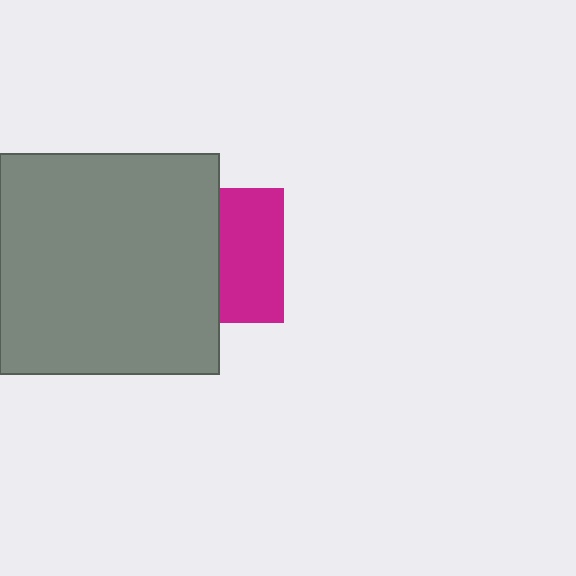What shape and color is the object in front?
The object in front is a gray square.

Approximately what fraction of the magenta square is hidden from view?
Roughly 52% of the magenta square is hidden behind the gray square.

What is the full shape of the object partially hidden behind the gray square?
The partially hidden object is a magenta square.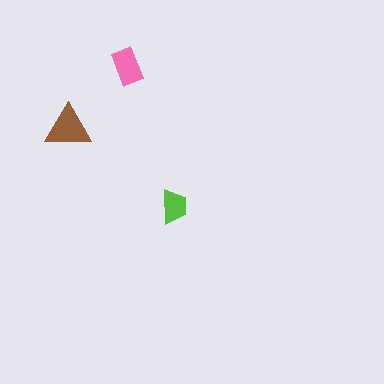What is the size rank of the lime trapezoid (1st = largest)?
3rd.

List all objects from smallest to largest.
The lime trapezoid, the pink rectangle, the brown triangle.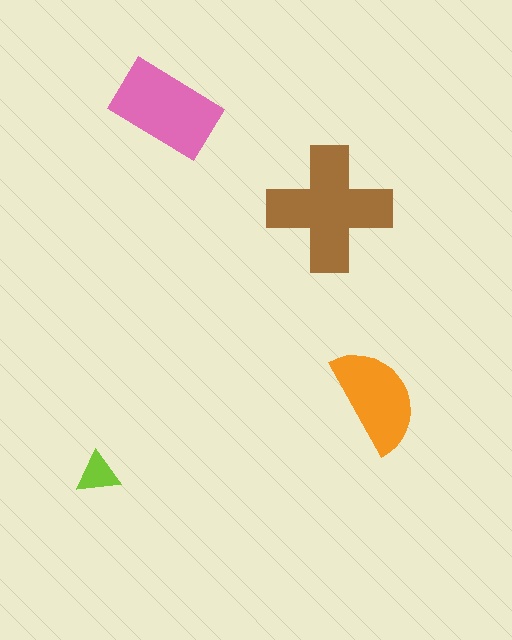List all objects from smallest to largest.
The lime triangle, the orange semicircle, the pink rectangle, the brown cross.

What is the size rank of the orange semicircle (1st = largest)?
3rd.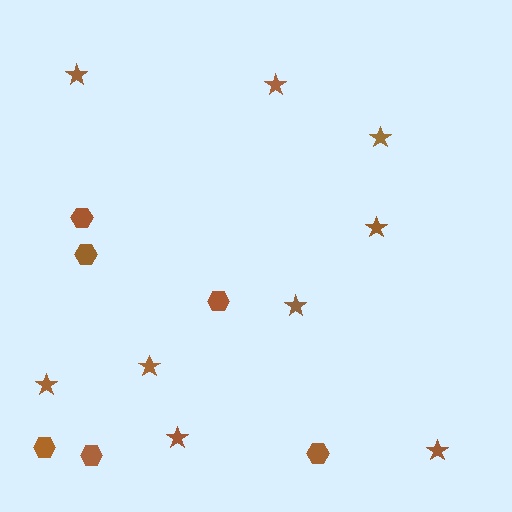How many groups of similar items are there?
There are 2 groups: one group of hexagons (6) and one group of stars (9).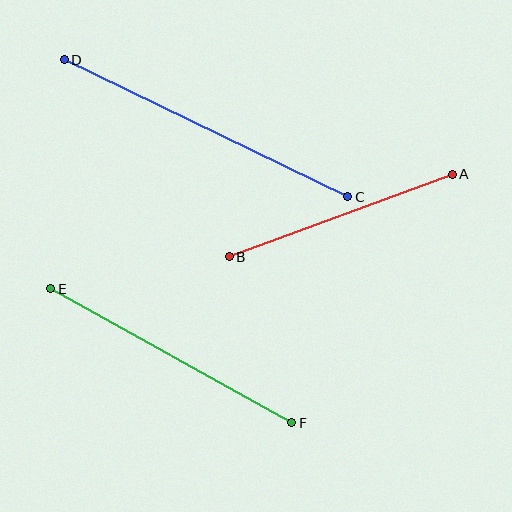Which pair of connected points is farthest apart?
Points C and D are farthest apart.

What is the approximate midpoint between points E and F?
The midpoint is at approximately (171, 356) pixels.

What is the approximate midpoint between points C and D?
The midpoint is at approximately (206, 128) pixels.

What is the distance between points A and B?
The distance is approximately 238 pixels.